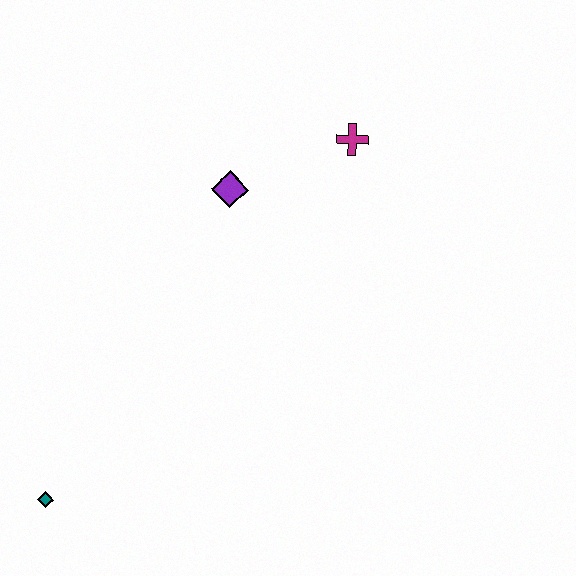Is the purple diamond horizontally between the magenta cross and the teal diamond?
Yes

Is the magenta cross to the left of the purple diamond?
No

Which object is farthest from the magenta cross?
The teal diamond is farthest from the magenta cross.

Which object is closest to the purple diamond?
The magenta cross is closest to the purple diamond.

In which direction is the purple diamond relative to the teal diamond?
The purple diamond is above the teal diamond.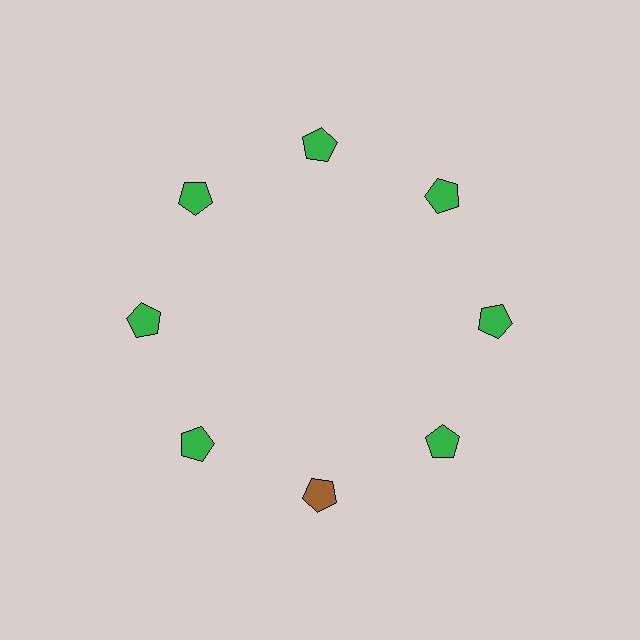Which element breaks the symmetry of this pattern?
The brown pentagon at roughly the 6 o'clock position breaks the symmetry. All other shapes are green pentagons.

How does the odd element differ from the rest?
It has a different color: brown instead of green.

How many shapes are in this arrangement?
There are 8 shapes arranged in a ring pattern.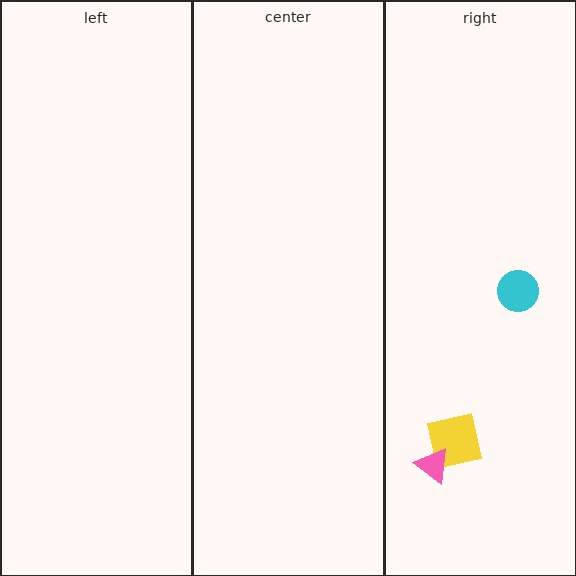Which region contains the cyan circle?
The right region.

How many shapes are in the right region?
3.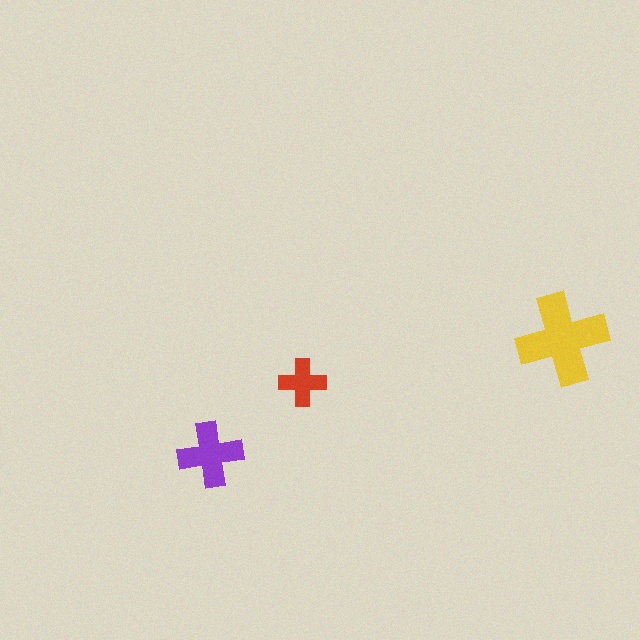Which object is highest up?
The yellow cross is topmost.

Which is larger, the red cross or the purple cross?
The purple one.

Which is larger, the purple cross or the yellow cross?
The yellow one.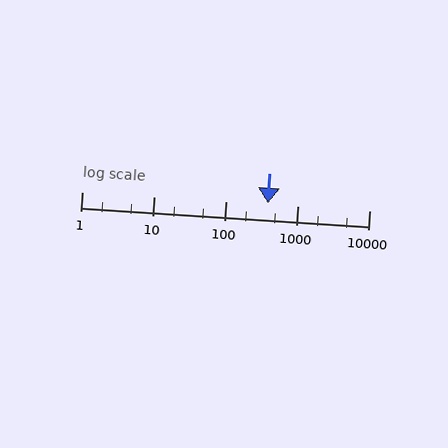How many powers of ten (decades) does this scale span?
The scale spans 4 decades, from 1 to 10000.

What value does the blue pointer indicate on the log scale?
The pointer indicates approximately 390.